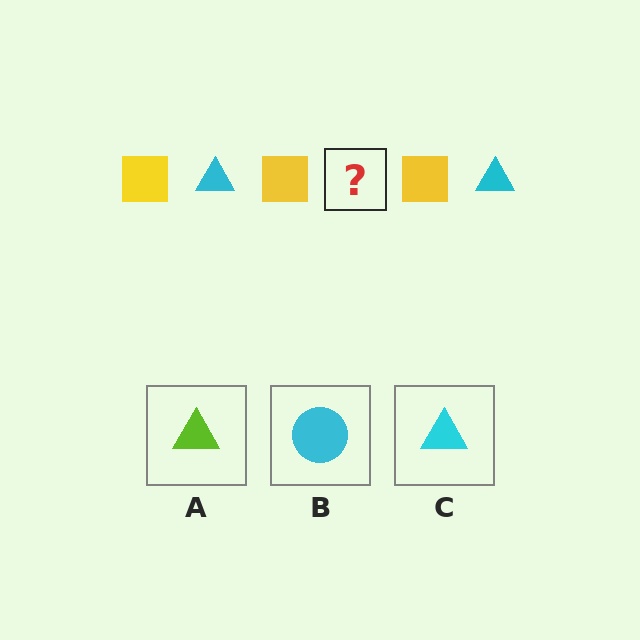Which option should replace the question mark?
Option C.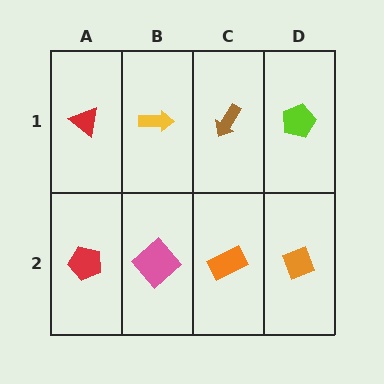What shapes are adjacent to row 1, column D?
An orange diamond (row 2, column D), a brown arrow (row 1, column C).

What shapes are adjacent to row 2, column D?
A lime pentagon (row 1, column D), an orange rectangle (row 2, column C).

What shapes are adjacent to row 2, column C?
A brown arrow (row 1, column C), a pink diamond (row 2, column B), an orange diamond (row 2, column D).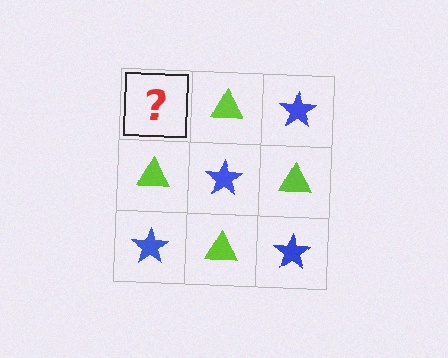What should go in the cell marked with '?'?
The missing cell should contain a blue star.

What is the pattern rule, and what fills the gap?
The rule is that it alternates blue star and lime triangle in a checkerboard pattern. The gap should be filled with a blue star.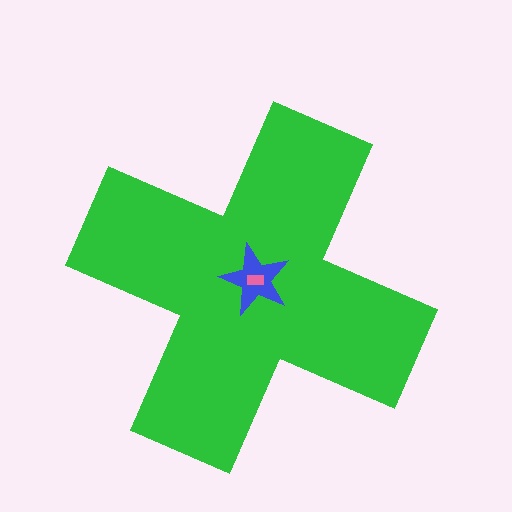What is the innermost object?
The pink rectangle.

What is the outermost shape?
The green cross.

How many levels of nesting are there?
3.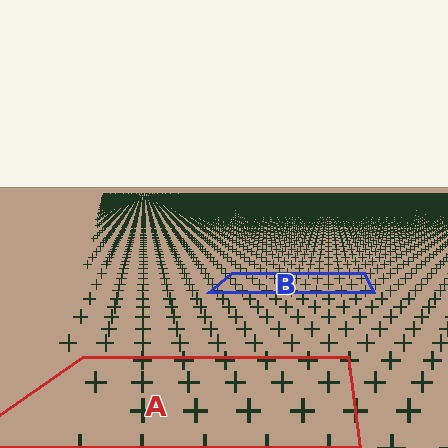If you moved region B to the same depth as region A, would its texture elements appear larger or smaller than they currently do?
They would appear larger. At a closer depth, the same texture elements are projected at a bigger on-screen size.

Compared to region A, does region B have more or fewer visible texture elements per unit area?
Region B has more texture elements per unit area — they are packed more densely because it is farther away.